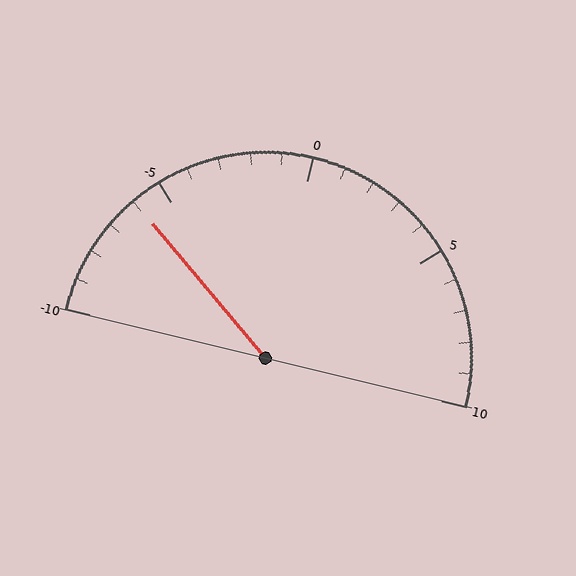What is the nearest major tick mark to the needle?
The nearest major tick mark is -5.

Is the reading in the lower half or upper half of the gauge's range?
The reading is in the lower half of the range (-10 to 10).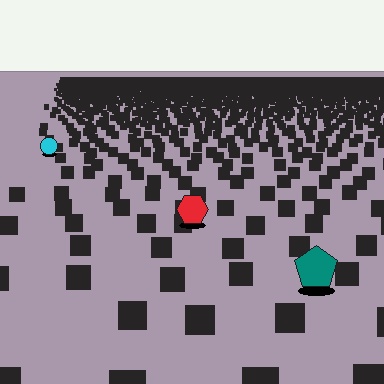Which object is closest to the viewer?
The teal pentagon is closest. The texture marks near it are larger and more spread out.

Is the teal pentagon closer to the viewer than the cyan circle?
Yes. The teal pentagon is closer — you can tell from the texture gradient: the ground texture is coarser near it.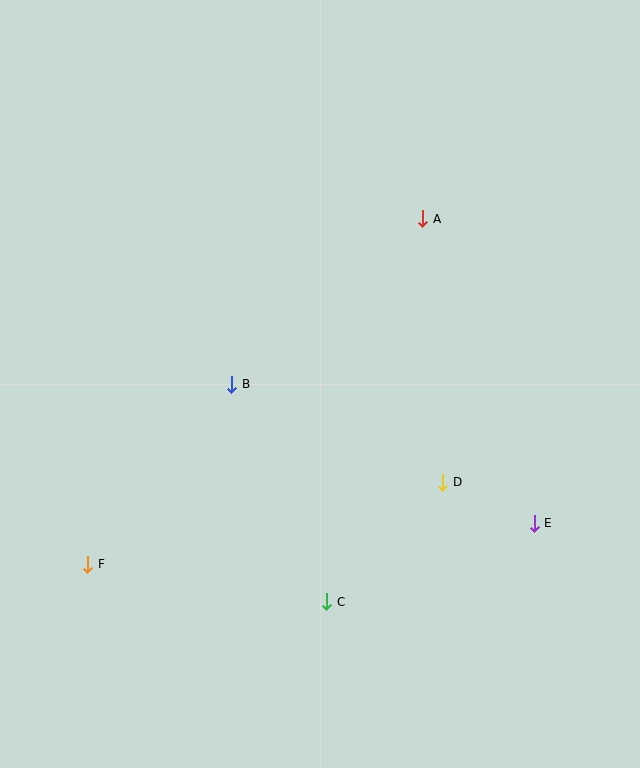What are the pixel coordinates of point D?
Point D is at (443, 482).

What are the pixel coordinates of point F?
Point F is at (88, 564).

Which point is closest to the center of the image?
Point B at (231, 384) is closest to the center.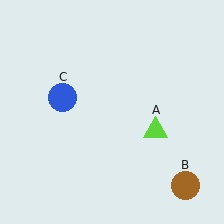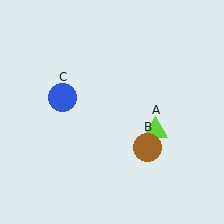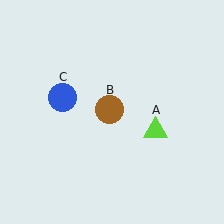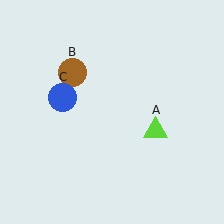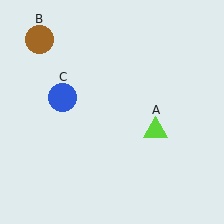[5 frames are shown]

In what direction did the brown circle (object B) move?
The brown circle (object B) moved up and to the left.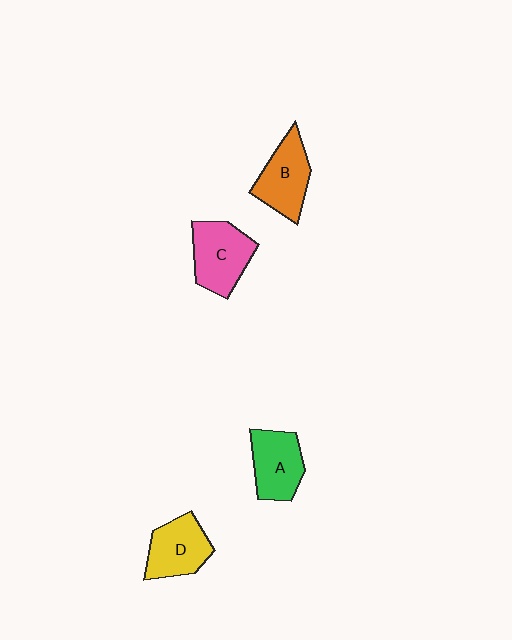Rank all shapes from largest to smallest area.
From largest to smallest: C (pink), B (orange), A (green), D (yellow).